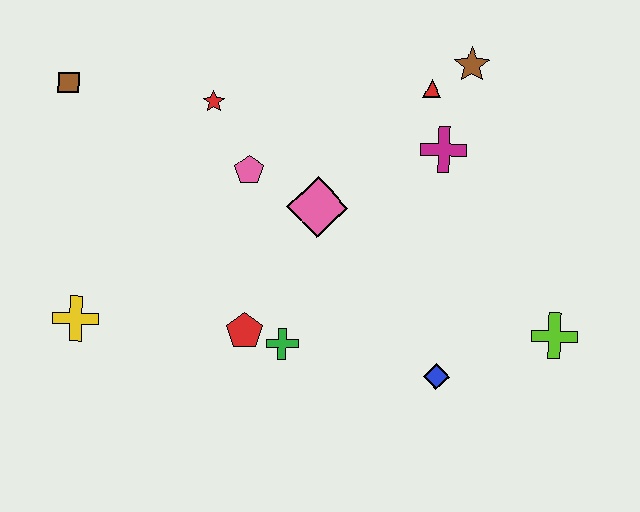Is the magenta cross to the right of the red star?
Yes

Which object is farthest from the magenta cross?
The yellow cross is farthest from the magenta cross.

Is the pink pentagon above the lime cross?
Yes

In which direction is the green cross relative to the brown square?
The green cross is below the brown square.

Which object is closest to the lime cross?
The blue diamond is closest to the lime cross.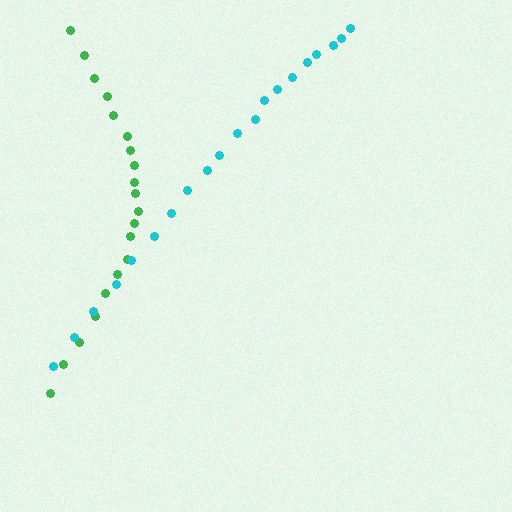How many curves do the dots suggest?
There are 2 distinct paths.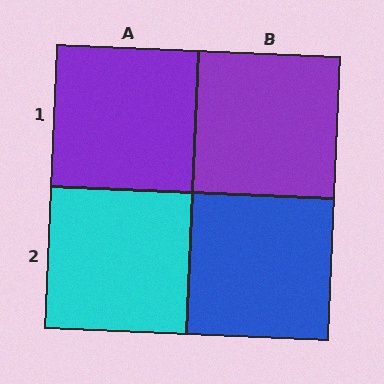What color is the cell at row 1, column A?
Purple.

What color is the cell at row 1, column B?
Purple.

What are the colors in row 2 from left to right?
Cyan, blue.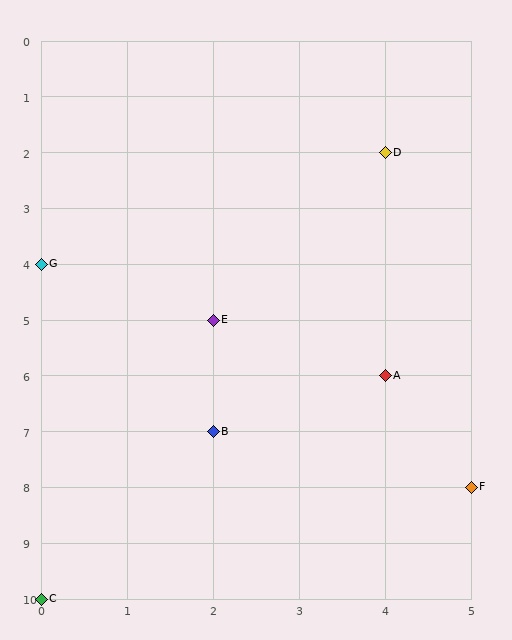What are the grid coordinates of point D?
Point D is at grid coordinates (4, 2).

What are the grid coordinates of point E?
Point E is at grid coordinates (2, 5).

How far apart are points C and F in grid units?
Points C and F are 5 columns and 2 rows apart (about 5.4 grid units diagonally).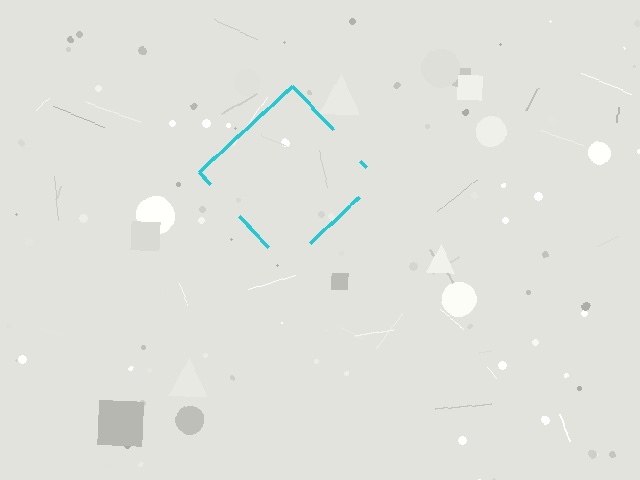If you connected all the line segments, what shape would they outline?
They would outline a diamond.